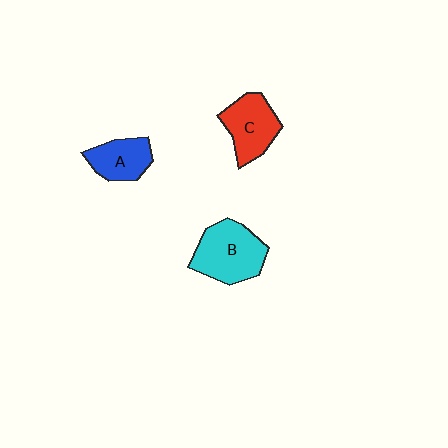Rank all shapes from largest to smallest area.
From largest to smallest: B (cyan), C (red), A (blue).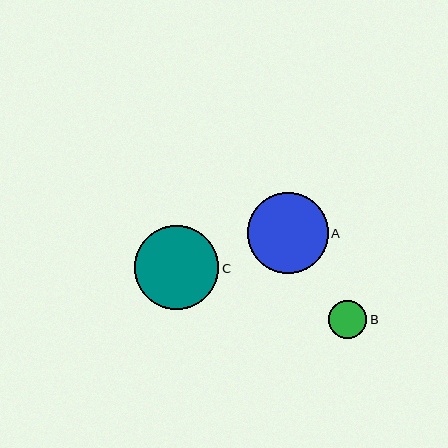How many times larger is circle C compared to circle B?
Circle C is approximately 2.2 times the size of circle B.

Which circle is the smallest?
Circle B is the smallest with a size of approximately 38 pixels.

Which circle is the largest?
Circle C is the largest with a size of approximately 84 pixels.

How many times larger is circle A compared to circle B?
Circle A is approximately 2.1 times the size of circle B.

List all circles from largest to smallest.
From largest to smallest: C, A, B.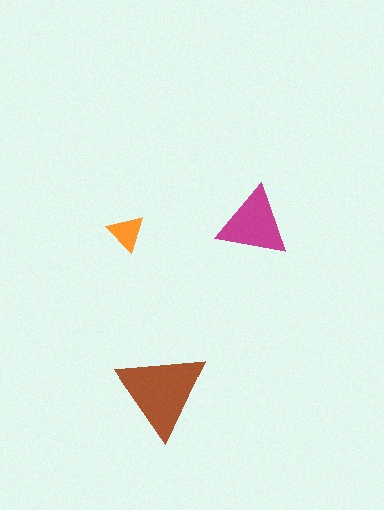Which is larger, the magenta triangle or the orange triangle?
The magenta one.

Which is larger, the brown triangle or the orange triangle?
The brown one.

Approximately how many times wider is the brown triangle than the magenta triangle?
About 1.5 times wider.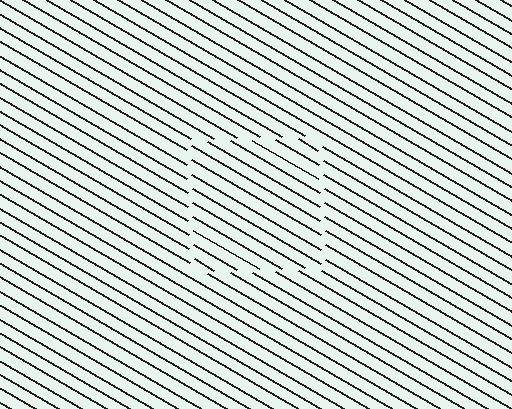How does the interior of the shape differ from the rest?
The interior of the shape contains the same grating, shifted by half a period — the contour is defined by the phase discontinuity where line-ends from the inner and outer gratings abut.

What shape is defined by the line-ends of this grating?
An illusory square. The interior of the shape contains the same grating, shifted by half a period — the contour is defined by the phase discontinuity where line-ends from the inner and outer gratings abut.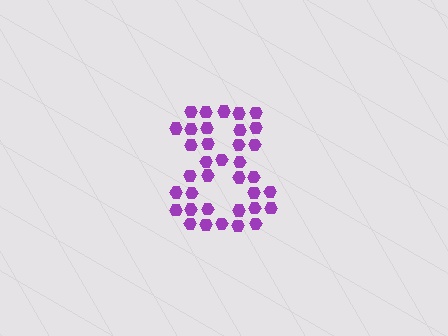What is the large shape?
The large shape is the digit 8.